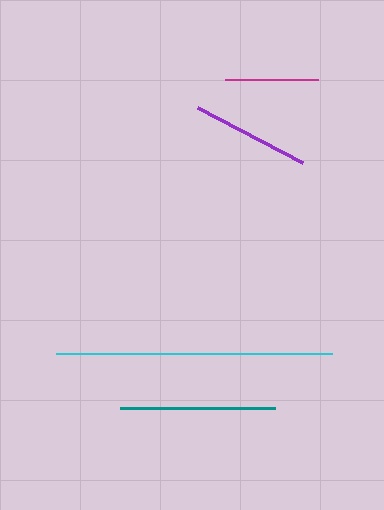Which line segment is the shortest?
The magenta line is the shortest at approximately 93 pixels.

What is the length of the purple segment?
The purple segment is approximately 119 pixels long.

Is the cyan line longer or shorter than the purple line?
The cyan line is longer than the purple line.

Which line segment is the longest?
The cyan line is the longest at approximately 276 pixels.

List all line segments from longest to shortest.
From longest to shortest: cyan, teal, purple, magenta.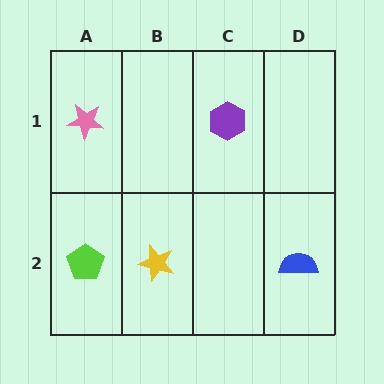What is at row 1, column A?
A pink star.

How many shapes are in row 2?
3 shapes.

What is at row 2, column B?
A yellow star.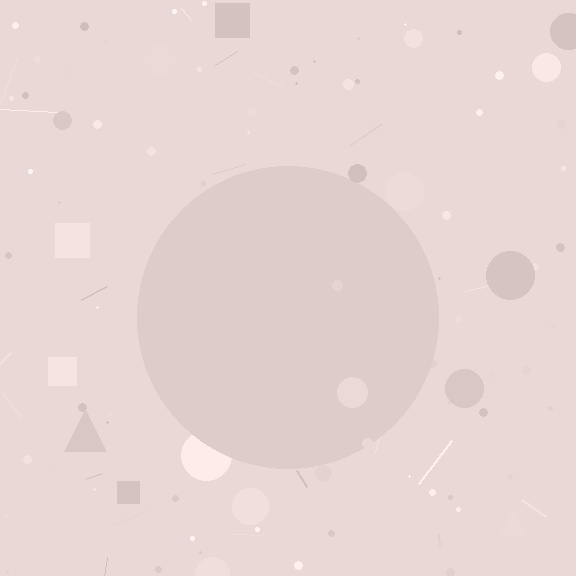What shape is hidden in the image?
A circle is hidden in the image.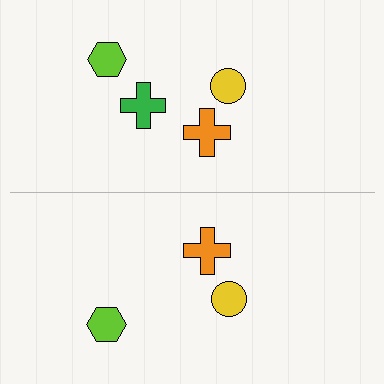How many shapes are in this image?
There are 7 shapes in this image.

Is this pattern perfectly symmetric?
No, the pattern is not perfectly symmetric. A green cross is missing from the bottom side.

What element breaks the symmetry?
A green cross is missing from the bottom side.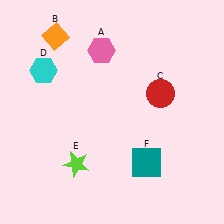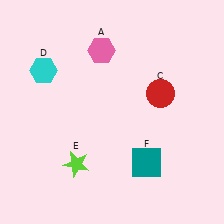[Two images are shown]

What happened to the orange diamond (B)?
The orange diamond (B) was removed in Image 2. It was in the top-left area of Image 1.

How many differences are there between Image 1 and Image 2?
There is 1 difference between the two images.